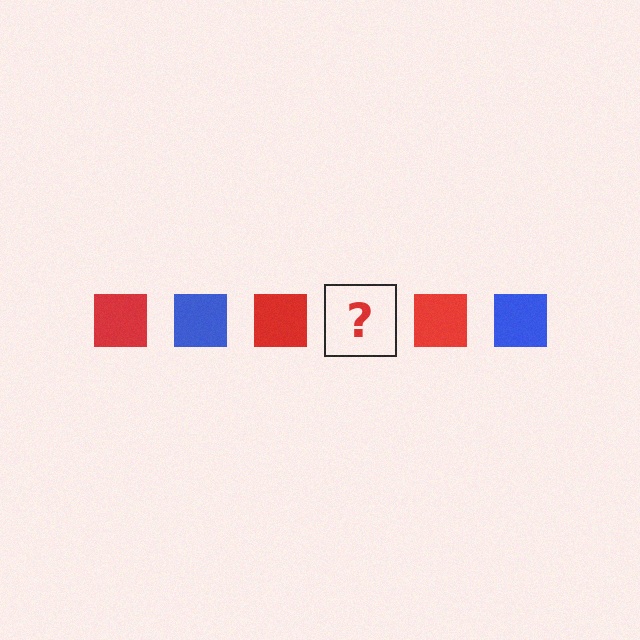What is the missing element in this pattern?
The missing element is a blue square.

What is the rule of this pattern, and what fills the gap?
The rule is that the pattern cycles through red, blue squares. The gap should be filled with a blue square.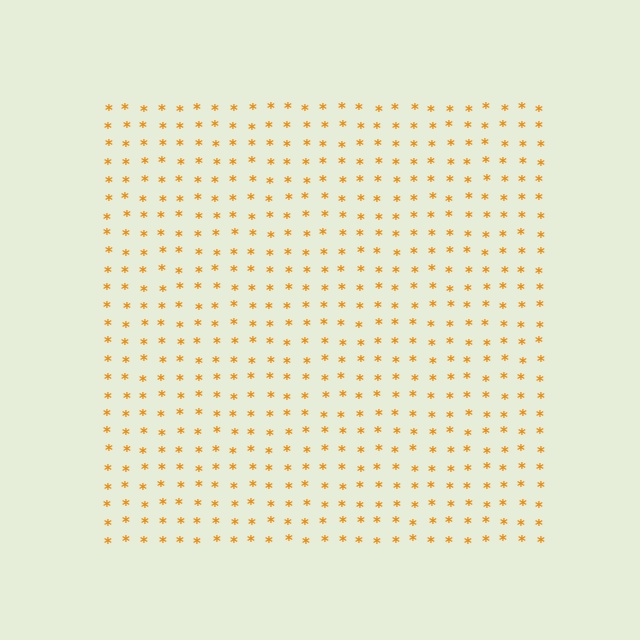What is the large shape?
The large shape is a square.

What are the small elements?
The small elements are asterisks.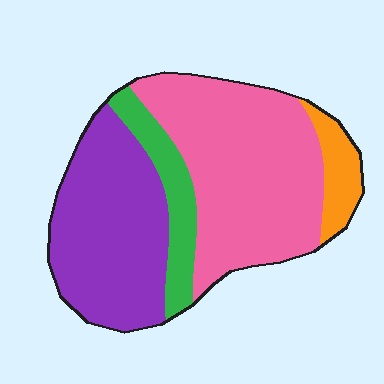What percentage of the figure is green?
Green takes up about one eighth (1/8) of the figure.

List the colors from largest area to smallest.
From largest to smallest: pink, purple, green, orange.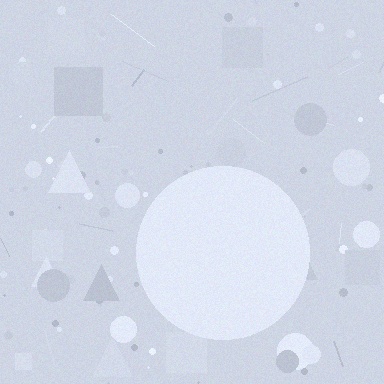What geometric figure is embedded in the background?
A circle is embedded in the background.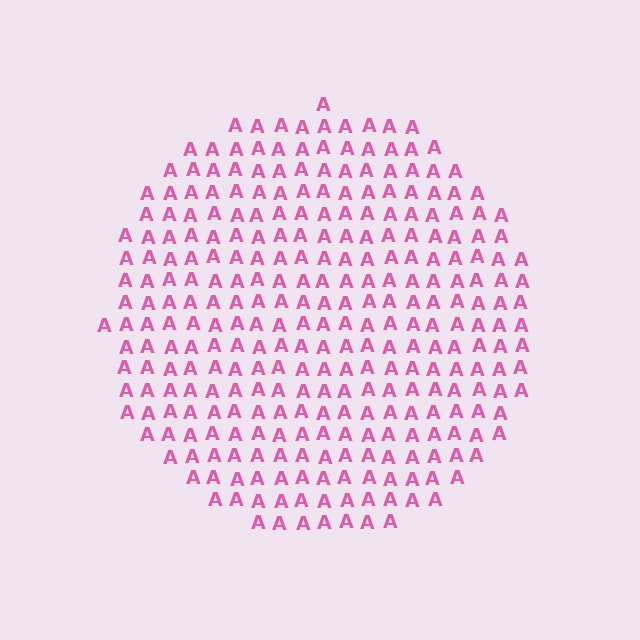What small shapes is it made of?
It is made of small letter A's.